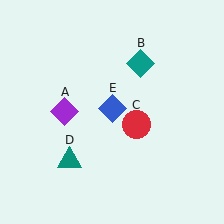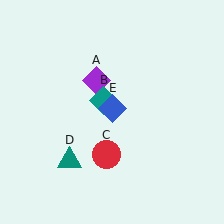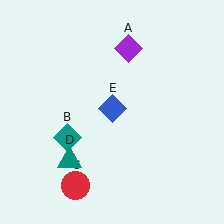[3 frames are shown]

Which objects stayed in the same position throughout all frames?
Teal triangle (object D) and blue diamond (object E) remained stationary.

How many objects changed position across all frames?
3 objects changed position: purple diamond (object A), teal diamond (object B), red circle (object C).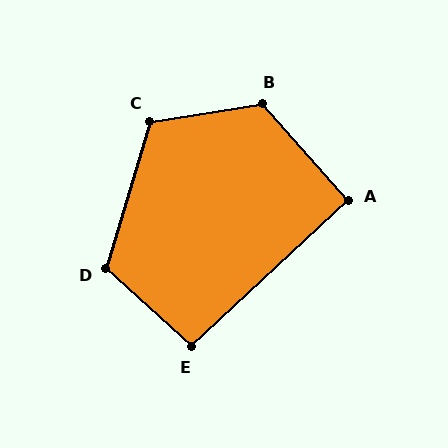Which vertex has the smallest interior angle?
A, at approximately 92 degrees.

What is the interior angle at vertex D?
Approximately 115 degrees (obtuse).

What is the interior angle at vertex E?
Approximately 95 degrees (approximately right).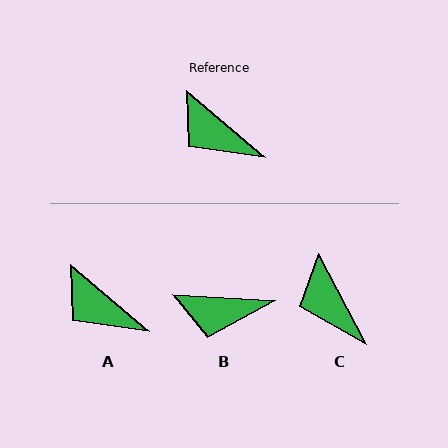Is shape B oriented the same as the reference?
No, it is off by about 36 degrees.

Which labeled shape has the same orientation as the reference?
A.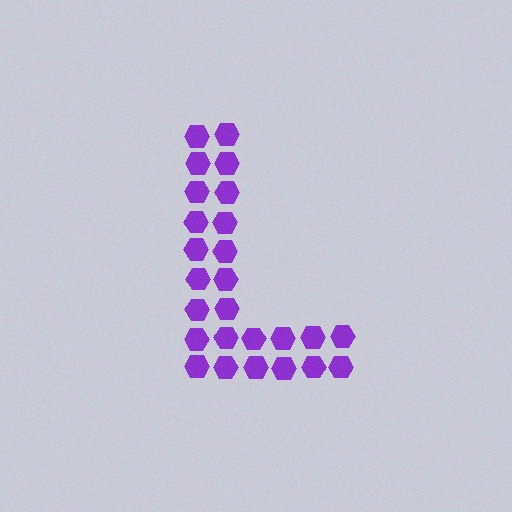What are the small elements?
The small elements are hexagons.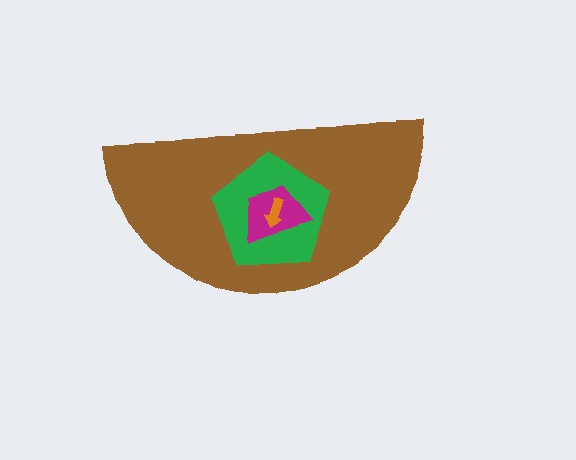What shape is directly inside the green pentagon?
The magenta trapezoid.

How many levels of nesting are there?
4.